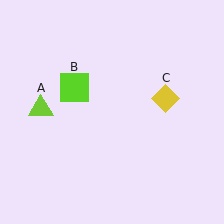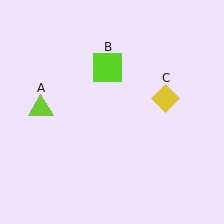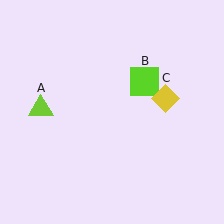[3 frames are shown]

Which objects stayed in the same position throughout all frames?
Lime triangle (object A) and yellow diamond (object C) remained stationary.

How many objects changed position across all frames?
1 object changed position: lime square (object B).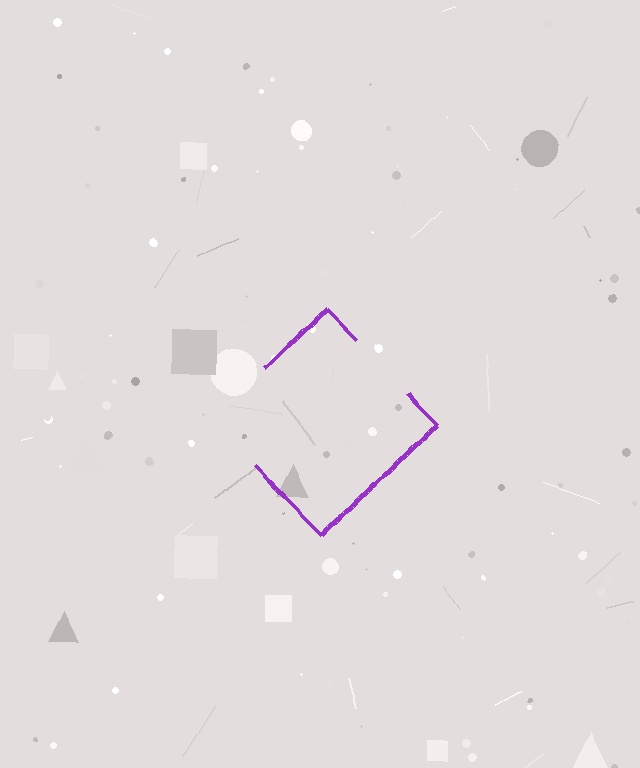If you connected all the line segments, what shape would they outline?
They would outline a diamond.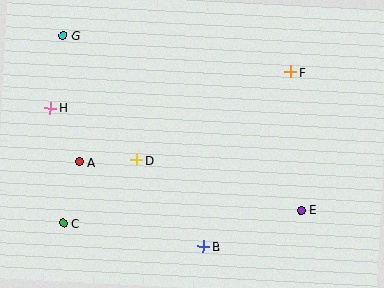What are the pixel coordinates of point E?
Point E is at (301, 210).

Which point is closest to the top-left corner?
Point G is closest to the top-left corner.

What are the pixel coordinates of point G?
Point G is at (63, 35).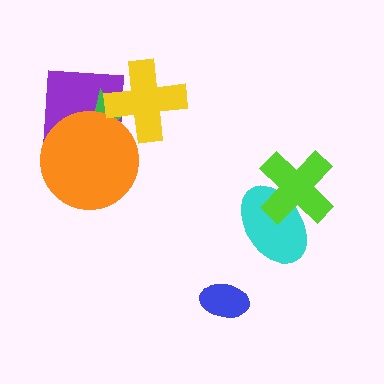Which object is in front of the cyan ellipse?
The lime cross is in front of the cyan ellipse.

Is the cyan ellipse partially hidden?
Yes, it is partially covered by another shape.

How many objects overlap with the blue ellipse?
0 objects overlap with the blue ellipse.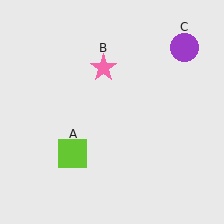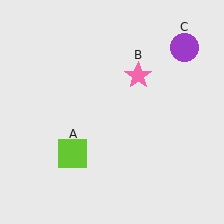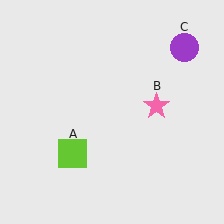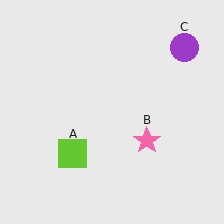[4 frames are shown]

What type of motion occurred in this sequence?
The pink star (object B) rotated clockwise around the center of the scene.